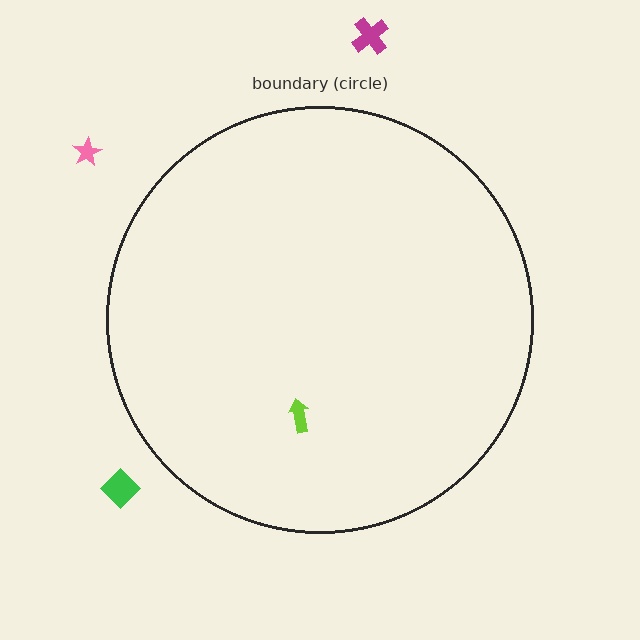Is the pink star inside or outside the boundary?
Outside.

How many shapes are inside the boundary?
1 inside, 3 outside.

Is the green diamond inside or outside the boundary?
Outside.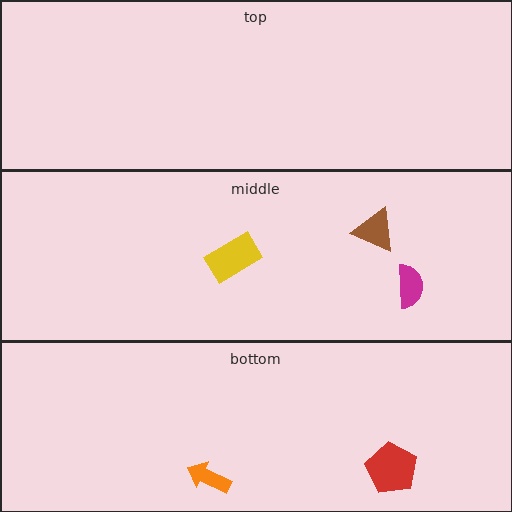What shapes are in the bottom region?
The orange arrow, the red pentagon.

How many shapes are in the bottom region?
2.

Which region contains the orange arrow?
The bottom region.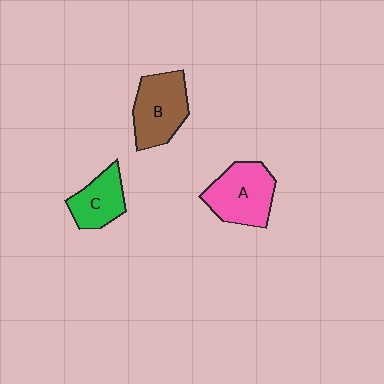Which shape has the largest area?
Shape A (pink).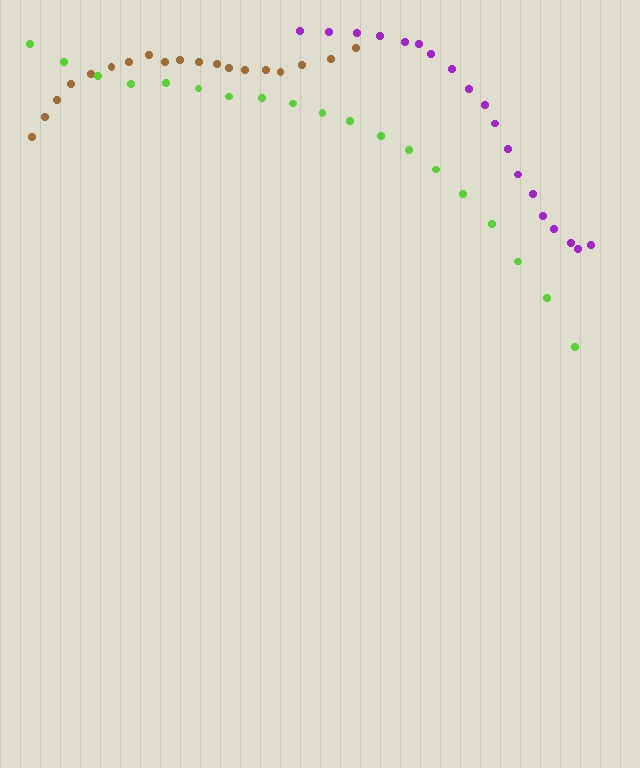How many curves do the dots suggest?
There are 3 distinct paths.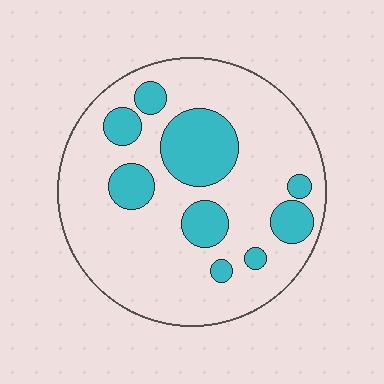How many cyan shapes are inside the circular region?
9.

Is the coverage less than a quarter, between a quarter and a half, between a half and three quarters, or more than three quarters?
Less than a quarter.